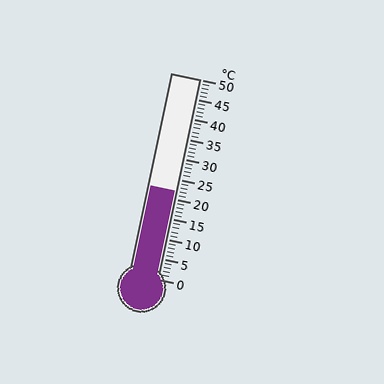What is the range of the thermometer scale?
The thermometer scale ranges from 0°C to 50°C.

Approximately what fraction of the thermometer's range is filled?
The thermometer is filled to approximately 45% of its range.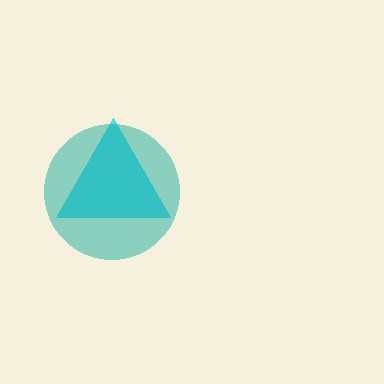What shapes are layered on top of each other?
The layered shapes are: a cyan triangle, a teal circle.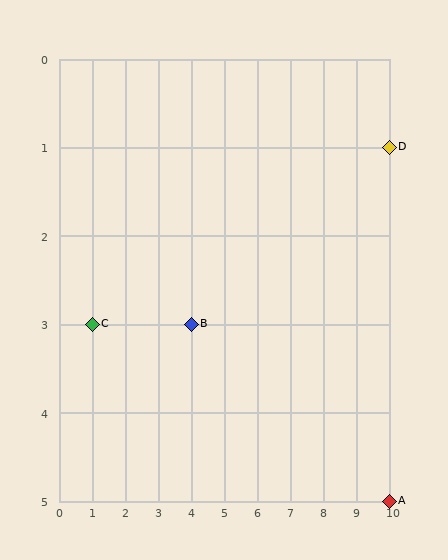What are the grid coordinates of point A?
Point A is at grid coordinates (10, 5).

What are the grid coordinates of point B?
Point B is at grid coordinates (4, 3).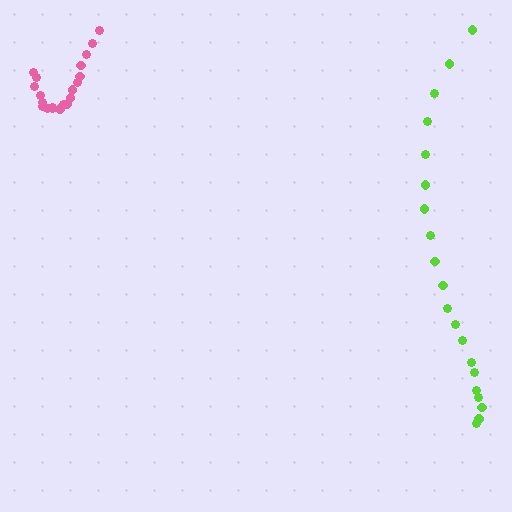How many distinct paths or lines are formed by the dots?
There are 2 distinct paths.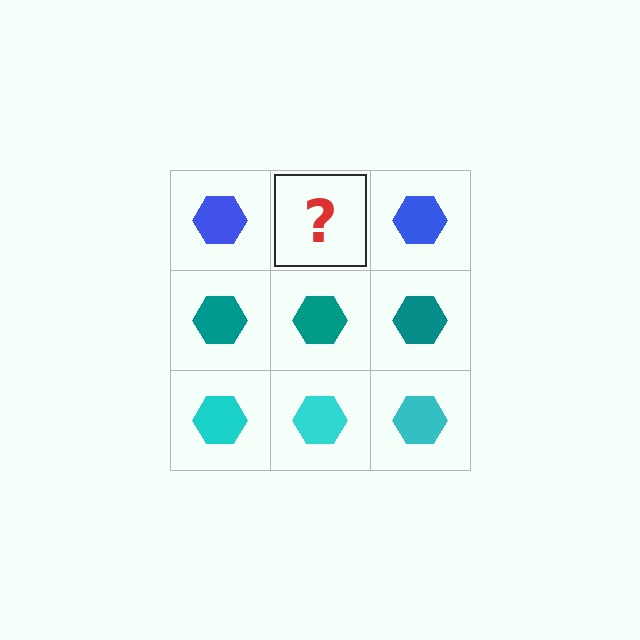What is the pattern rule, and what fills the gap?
The rule is that each row has a consistent color. The gap should be filled with a blue hexagon.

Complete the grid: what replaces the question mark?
The question mark should be replaced with a blue hexagon.